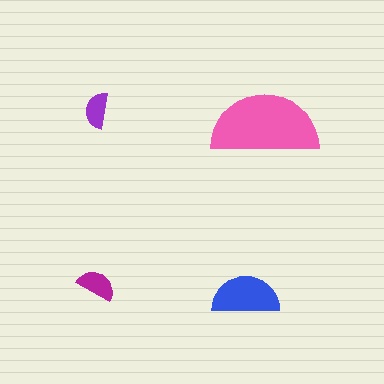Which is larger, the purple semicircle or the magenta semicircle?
The magenta one.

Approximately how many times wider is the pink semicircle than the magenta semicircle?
About 3 times wider.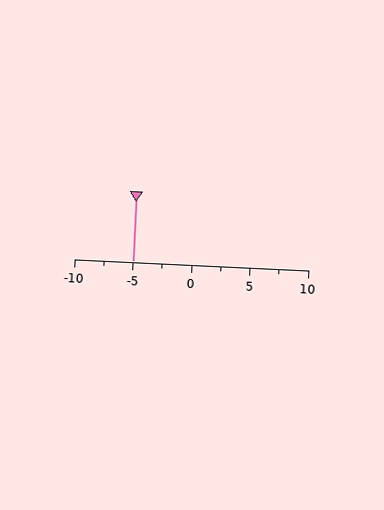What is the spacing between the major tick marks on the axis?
The major ticks are spaced 5 apart.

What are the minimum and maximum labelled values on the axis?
The axis runs from -10 to 10.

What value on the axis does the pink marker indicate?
The marker indicates approximately -5.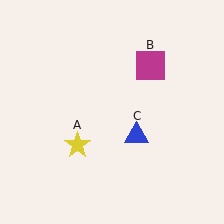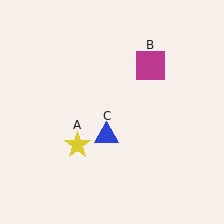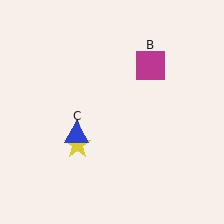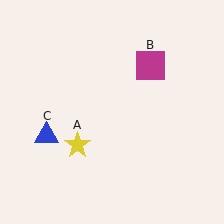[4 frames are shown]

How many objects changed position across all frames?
1 object changed position: blue triangle (object C).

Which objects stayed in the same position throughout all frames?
Yellow star (object A) and magenta square (object B) remained stationary.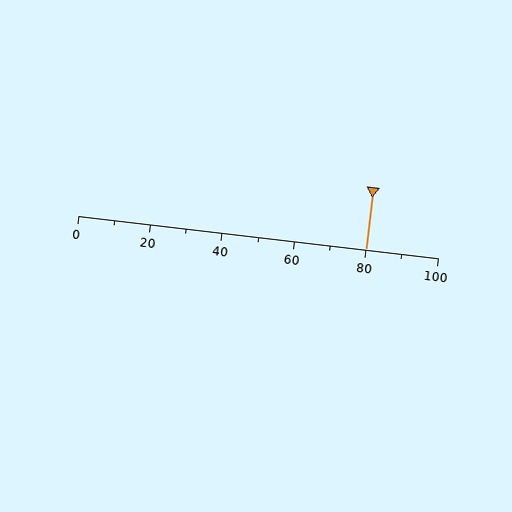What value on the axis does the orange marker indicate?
The marker indicates approximately 80.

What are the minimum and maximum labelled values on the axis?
The axis runs from 0 to 100.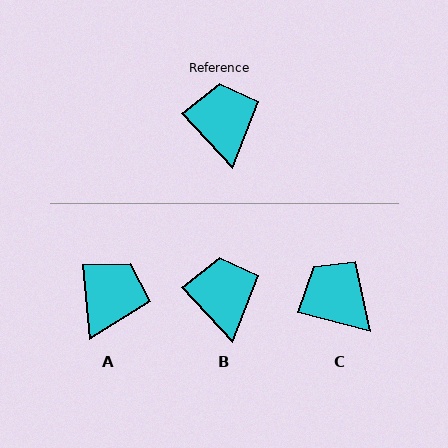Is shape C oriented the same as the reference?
No, it is off by about 33 degrees.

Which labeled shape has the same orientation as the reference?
B.